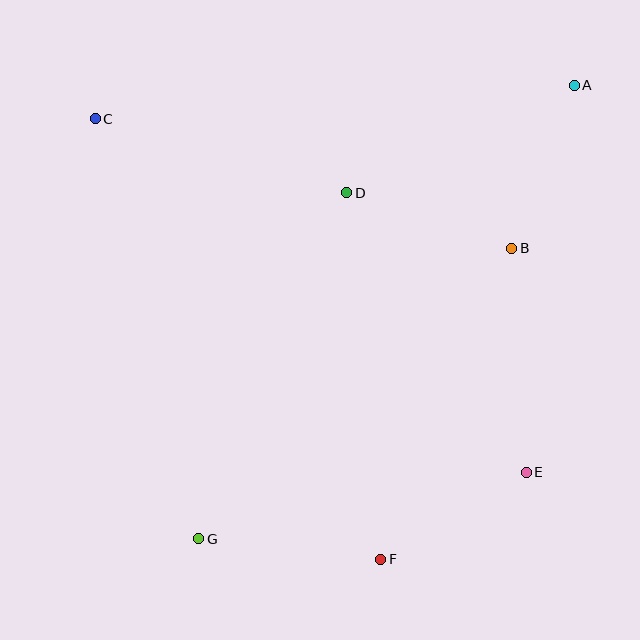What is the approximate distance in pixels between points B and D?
The distance between B and D is approximately 175 pixels.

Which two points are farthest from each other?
Points A and G are farthest from each other.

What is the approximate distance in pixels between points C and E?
The distance between C and E is approximately 557 pixels.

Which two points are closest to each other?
Points E and F are closest to each other.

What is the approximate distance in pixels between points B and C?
The distance between B and C is approximately 436 pixels.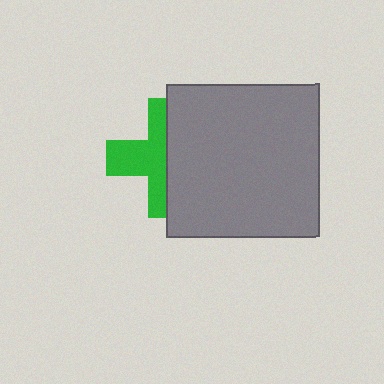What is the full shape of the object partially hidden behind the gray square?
The partially hidden object is a green cross.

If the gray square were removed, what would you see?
You would see the complete green cross.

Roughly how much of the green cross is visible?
About half of it is visible (roughly 50%).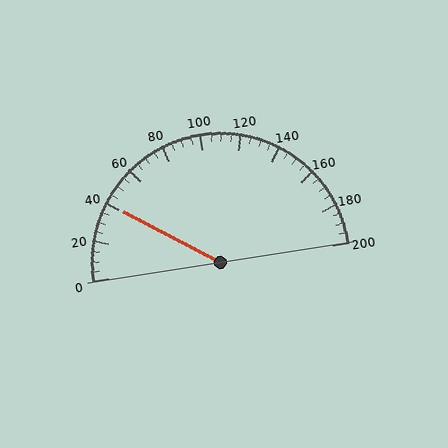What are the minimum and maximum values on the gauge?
The gauge ranges from 0 to 200.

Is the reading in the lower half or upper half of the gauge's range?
The reading is in the lower half of the range (0 to 200).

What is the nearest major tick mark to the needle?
The nearest major tick mark is 40.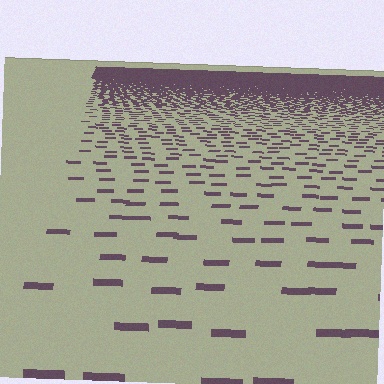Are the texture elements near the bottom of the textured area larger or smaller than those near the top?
Larger. Near the bottom, elements are closer to the viewer and appear at a bigger on-screen size.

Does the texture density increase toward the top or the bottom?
Density increases toward the top.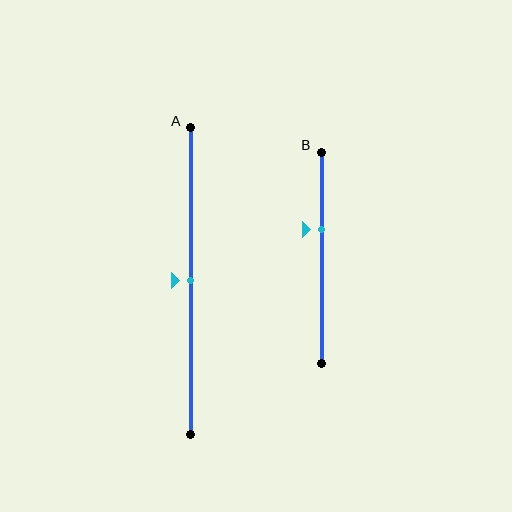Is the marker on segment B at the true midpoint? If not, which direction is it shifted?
No, the marker on segment B is shifted upward by about 13% of the segment length.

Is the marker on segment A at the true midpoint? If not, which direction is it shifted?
Yes, the marker on segment A is at the true midpoint.